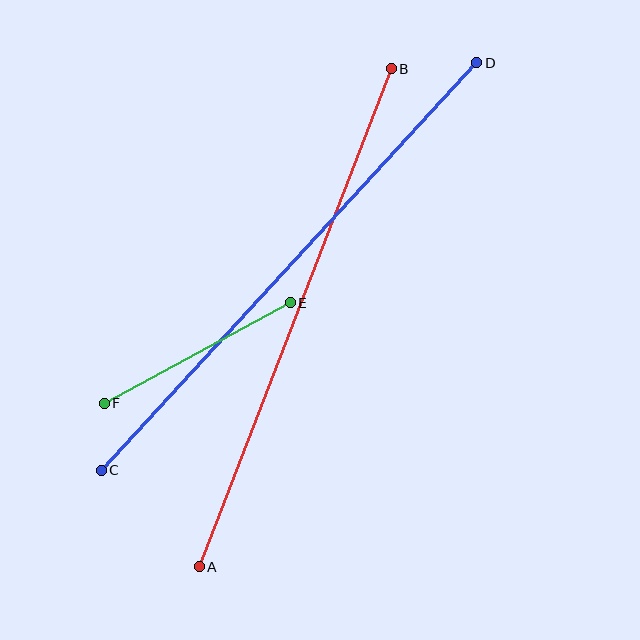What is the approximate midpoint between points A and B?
The midpoint is at approximately (295, 318) pixels.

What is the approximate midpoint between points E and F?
The midpoint is at approximately (197, 353) pixels.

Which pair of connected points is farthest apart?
Points C and D are farthest apart.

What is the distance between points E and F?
The distance is approximately 211 pixels.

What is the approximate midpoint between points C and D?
The midpoint is at approximately (289, 267) pixels.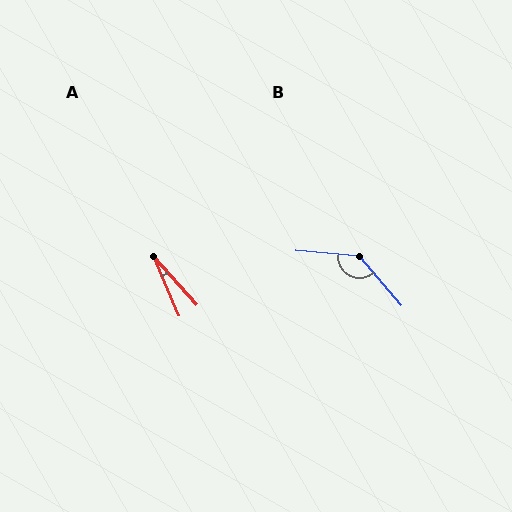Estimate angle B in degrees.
Approximately 136 degrees.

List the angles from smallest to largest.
A (18°), B (136°).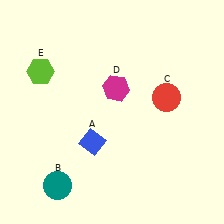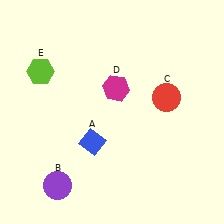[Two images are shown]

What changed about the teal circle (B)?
In Image 1, B is teal. In Image 2, it changed to purple.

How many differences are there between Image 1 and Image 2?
There is 1 difference between the two images.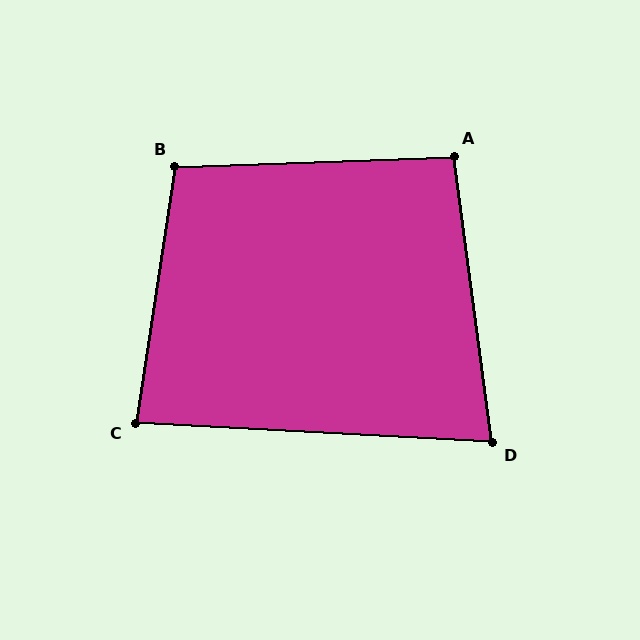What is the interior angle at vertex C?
Approximately 84 degrees (acute).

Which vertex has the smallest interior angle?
D, at approximately 79 degrees.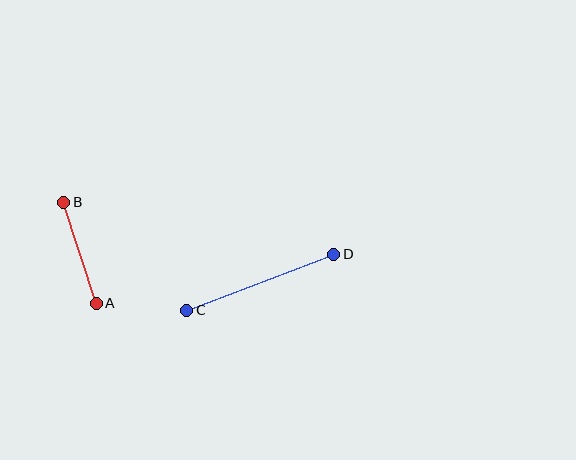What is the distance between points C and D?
The distance is approximately 157 pixels.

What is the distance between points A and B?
The distance is approximately 106 pixels.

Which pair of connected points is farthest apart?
Points C and D are farthest apart.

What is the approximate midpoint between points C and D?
The midpoint is at approximately (260, 282) pixels.